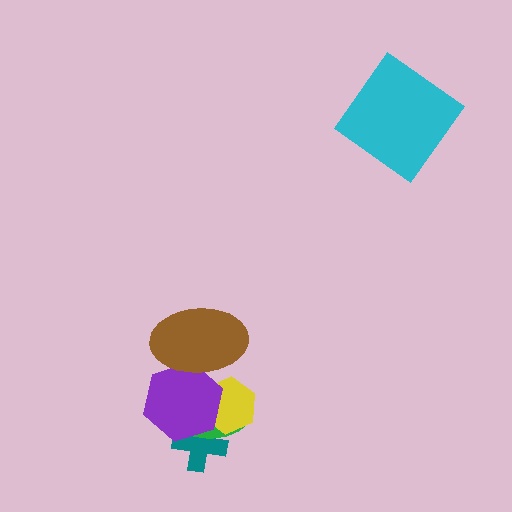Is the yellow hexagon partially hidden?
Yes, it is partially covered by another shape.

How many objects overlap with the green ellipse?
4 objects overlap with the green ellipse.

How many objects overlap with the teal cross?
3 objects overlap with the teal cross.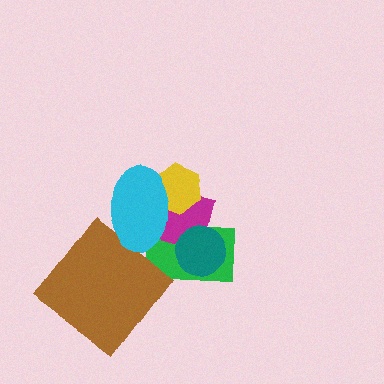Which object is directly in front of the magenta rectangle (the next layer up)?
The yellow hexagon is directly in front of the magenta rectangle.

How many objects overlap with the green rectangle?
3 objects overlap with the green rectangle.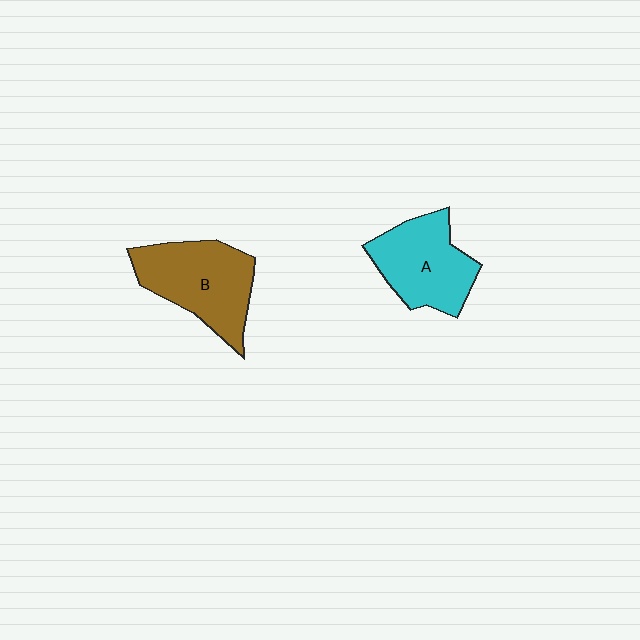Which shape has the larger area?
Shape B (brown).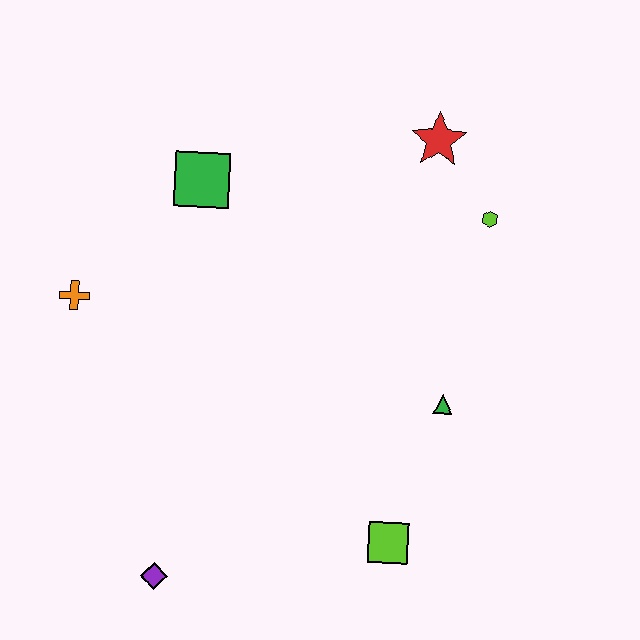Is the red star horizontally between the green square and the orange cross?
No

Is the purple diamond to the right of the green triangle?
No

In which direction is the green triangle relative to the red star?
The green triangle is below the red star.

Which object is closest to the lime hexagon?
The red star is closest to the lime hexagon.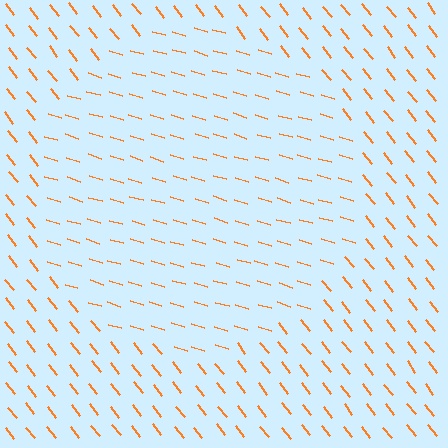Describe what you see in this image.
The image is filled with small orange line segments. A circle region in the image has lines oriented differently from the surrounding lines, creating a visible texture boundary.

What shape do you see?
I see a circle.